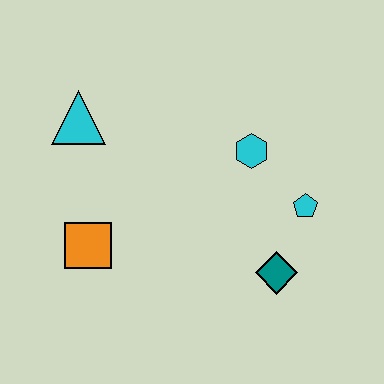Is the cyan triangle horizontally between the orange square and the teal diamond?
No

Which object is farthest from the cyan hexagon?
The orange square is farthest from the cyan hexagon.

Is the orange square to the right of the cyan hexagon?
No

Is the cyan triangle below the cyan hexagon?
No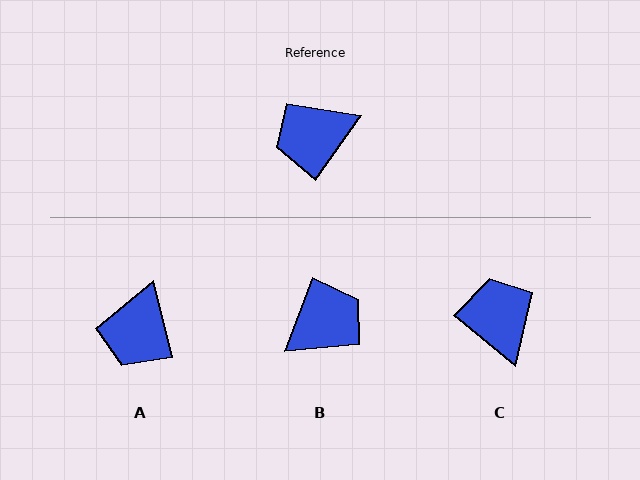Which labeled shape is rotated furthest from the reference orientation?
B, about 165 degrees away.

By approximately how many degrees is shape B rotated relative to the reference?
Approximately 165 degrees clockwise.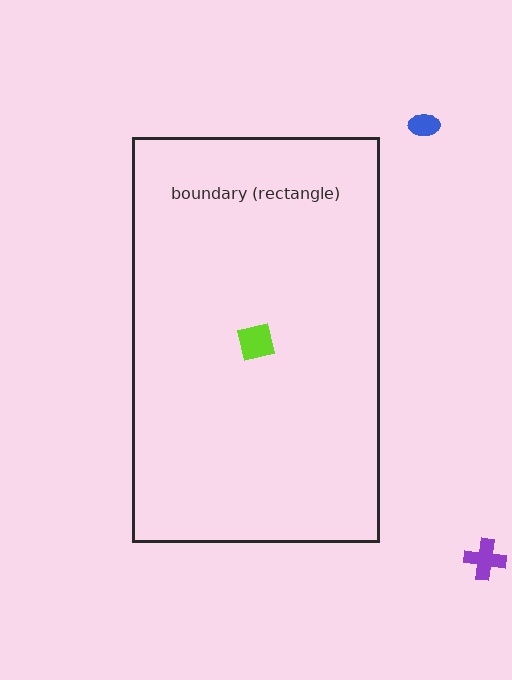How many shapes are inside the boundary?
1 inside, 2 outside.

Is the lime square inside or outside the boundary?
Inside.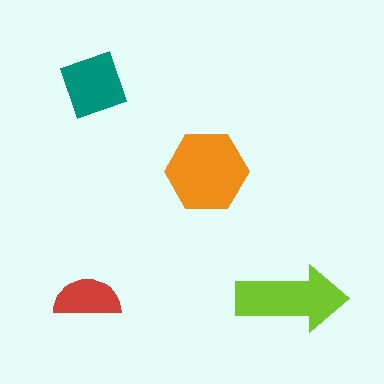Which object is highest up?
The teal square is topmost.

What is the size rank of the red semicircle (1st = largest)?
4th.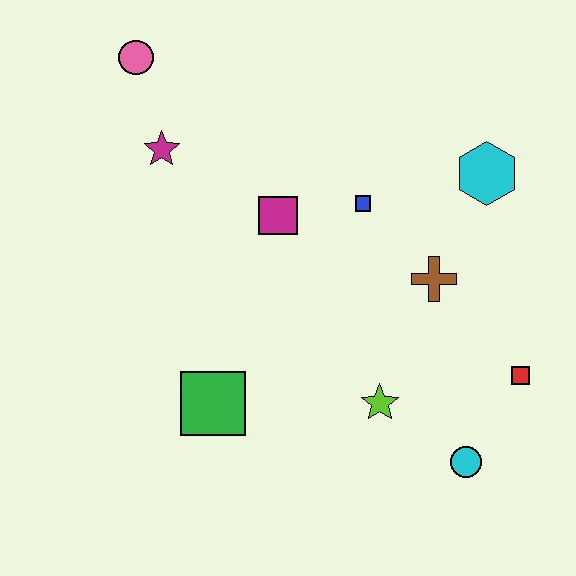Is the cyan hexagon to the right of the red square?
No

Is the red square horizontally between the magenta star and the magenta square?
No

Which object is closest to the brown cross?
The blue square is closest to the brown cross.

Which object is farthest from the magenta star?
The cyan circle is farthest from the magenta star.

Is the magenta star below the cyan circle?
No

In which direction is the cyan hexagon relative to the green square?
The cyan hexagon is to the right of the green square.